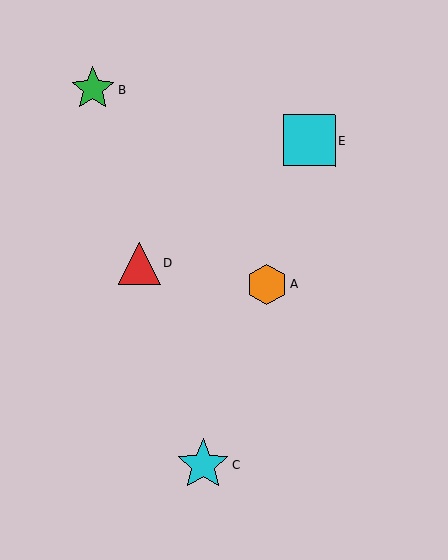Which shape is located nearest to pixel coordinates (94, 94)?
The green star (labeled B) at (93, 89) is nearest to that location.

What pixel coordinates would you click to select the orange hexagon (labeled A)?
Click at (267, 284) to select the orange hexagon A.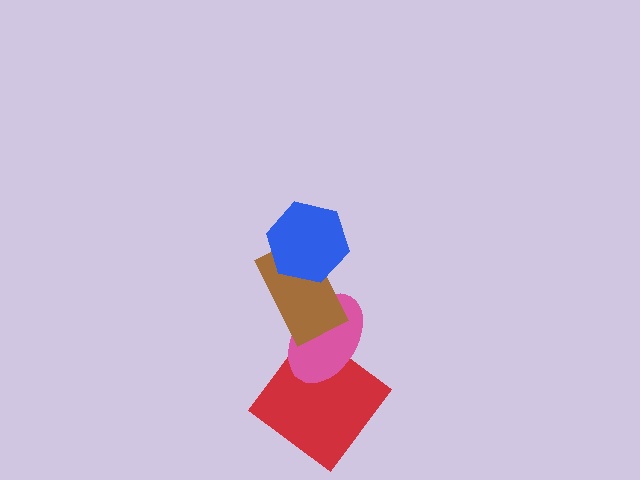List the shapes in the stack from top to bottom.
From top to bottom: the blue hexagon, the brown rectangle, the pink ellipse, the red diamond.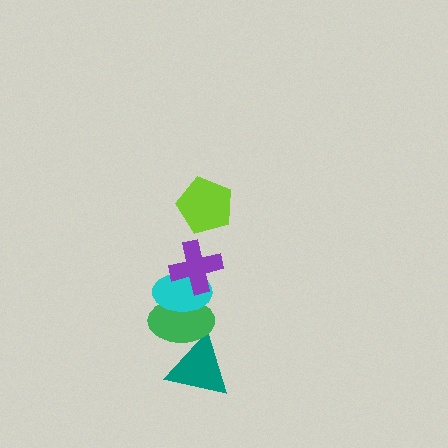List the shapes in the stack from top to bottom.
From top to bottom: the lime pentagon, the purple cross, the cyan ellipse, the green ellipse, the teal triangle.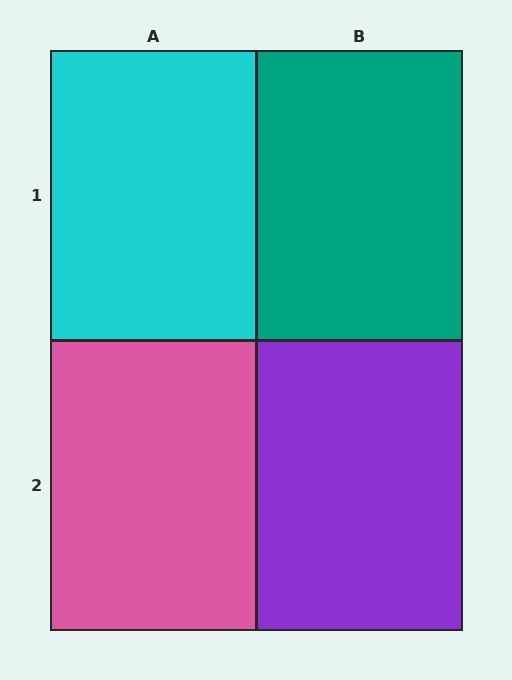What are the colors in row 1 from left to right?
Cyan, teal.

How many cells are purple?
1 cell is purple.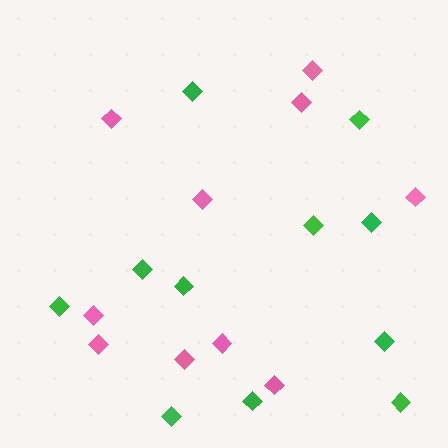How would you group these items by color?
There are 2 groups: one group of pink diamonds (10) and one group of green diamonds (11).